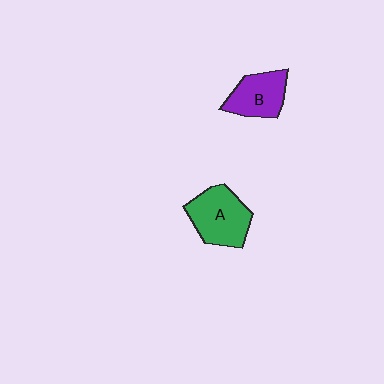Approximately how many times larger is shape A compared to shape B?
Approximately 1.3 times.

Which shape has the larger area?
Shape A (green).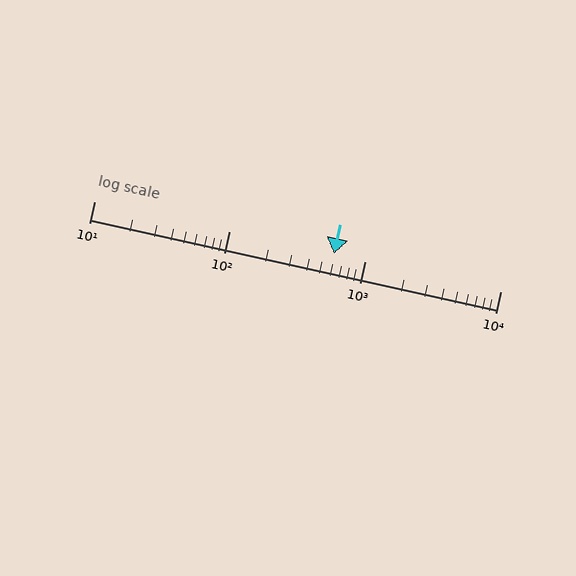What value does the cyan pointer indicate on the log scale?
The pointer indicates approximately 590.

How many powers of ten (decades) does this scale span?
The scale spans 3 decades, from 10 to 10000.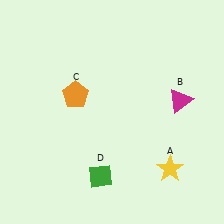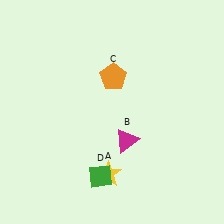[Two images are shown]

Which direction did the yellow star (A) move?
The yellow star (A) moved left.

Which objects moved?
The objects that moved are: the yellow star (A), the magenta triangle (B), the orange pentagon (C).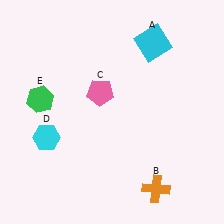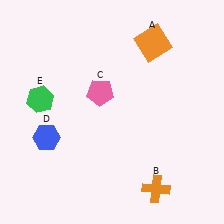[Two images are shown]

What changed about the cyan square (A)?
In Image 1, A is cyan. In Image 2, it changed to orange.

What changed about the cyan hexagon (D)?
In Image 1, D is cyan. In Image 2, it changed to blue.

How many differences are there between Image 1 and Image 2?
There are 2 differences between the two images.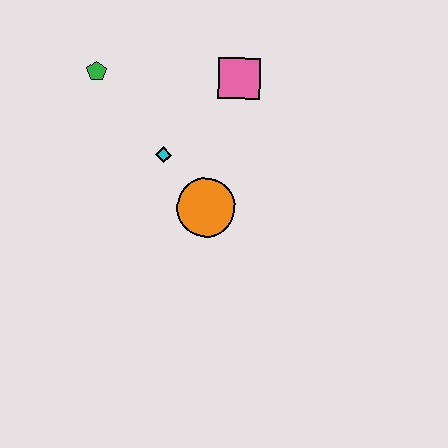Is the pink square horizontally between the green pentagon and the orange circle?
No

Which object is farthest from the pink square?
The green pentagon is farthest from the pink square.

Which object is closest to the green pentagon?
The cyan diamond is closest to the green pentagon.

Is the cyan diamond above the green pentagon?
No